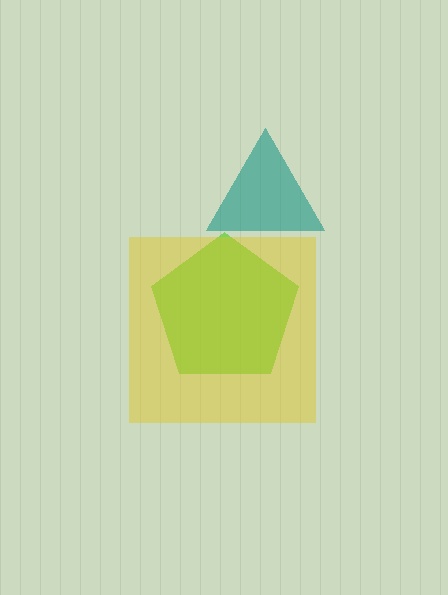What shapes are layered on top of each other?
The layered shapes are: a lime pentagon, a teal triangle, a yellow square.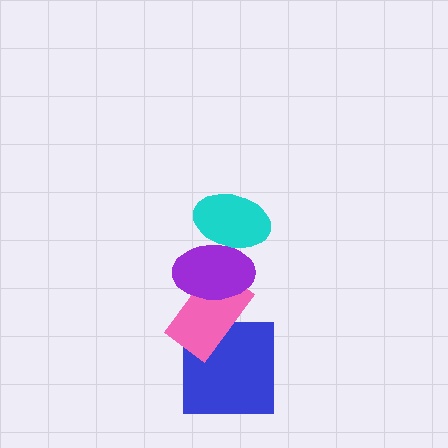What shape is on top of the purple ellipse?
The cyan ellipse is on top of the purple ellipse.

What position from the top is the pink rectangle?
The pink rectangle is 3rd from the top.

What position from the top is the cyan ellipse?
The cyan ellipse is 1st from the top.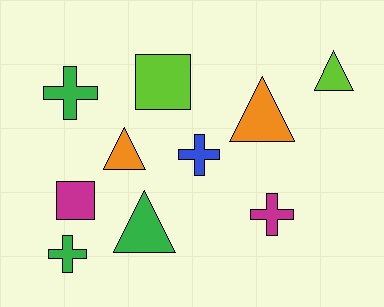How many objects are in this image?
There are 10 objects.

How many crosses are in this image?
There are 4 crosses.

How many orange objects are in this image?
There are 2 orange objects.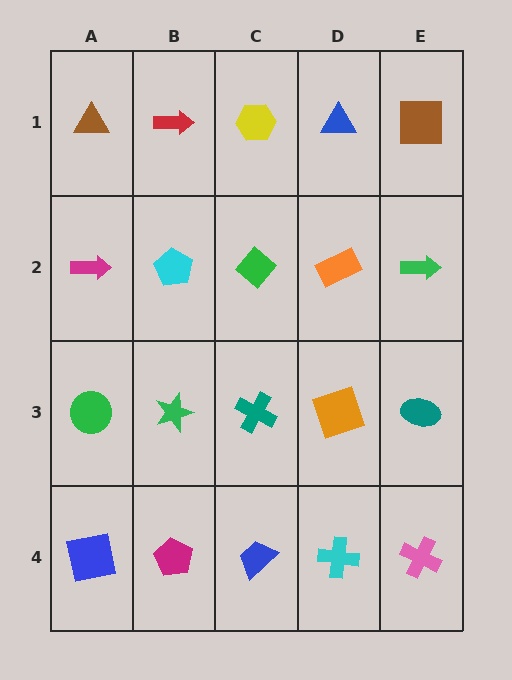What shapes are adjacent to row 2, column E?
A brown square (row 1, column E), a teal ellipse (row 3, column E), an orange rectangle (row 2, column D).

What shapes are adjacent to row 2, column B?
A red arrow (row 1, column B), a green star (row 3, column B), a magenta arrow (row 2, column A), a green diamond (row 2, column C).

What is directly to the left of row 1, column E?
A blue triangle.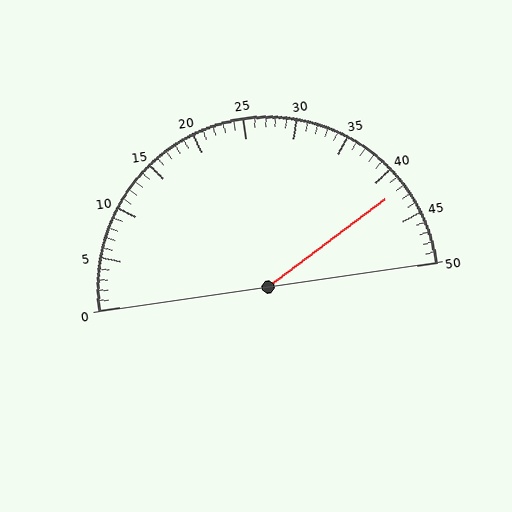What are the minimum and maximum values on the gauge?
The gauge ranges from 0 to 50.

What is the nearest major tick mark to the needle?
The nearest major tick mark is 40.